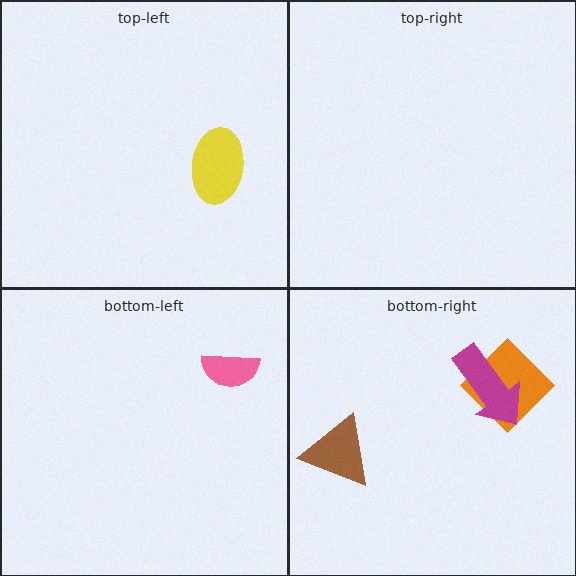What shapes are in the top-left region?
The yellow ellipse.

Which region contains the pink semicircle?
The bottom-left region.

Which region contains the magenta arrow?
The bottom-right region.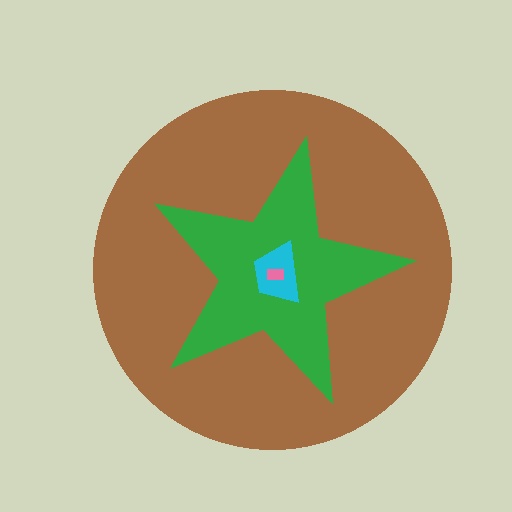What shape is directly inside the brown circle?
The green star.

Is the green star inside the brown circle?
Yes.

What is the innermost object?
The pink rectangle.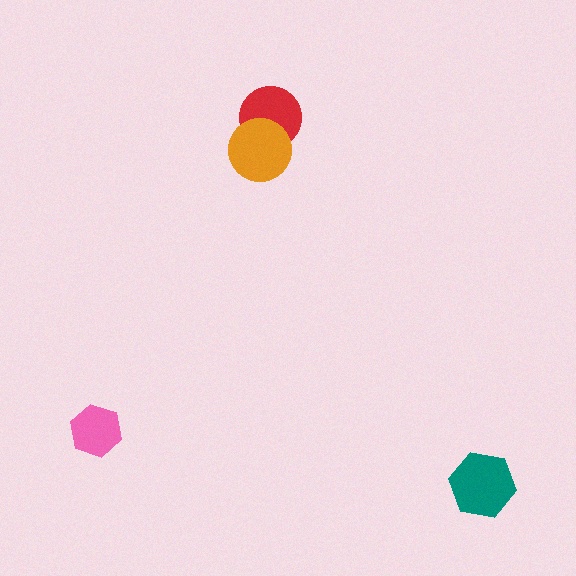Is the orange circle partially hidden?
No, no other shape covers it.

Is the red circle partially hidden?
Yes, it is partially covered by another shape.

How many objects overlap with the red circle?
1 object overlaps with the red circle.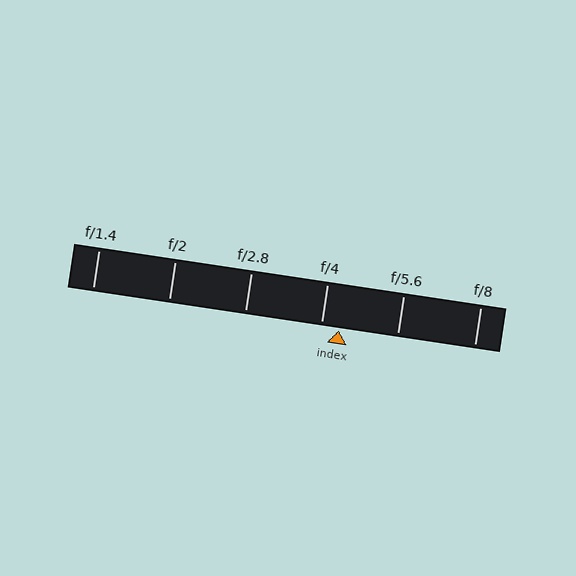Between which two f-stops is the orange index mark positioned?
The index mark is between f/4 and f/5.6.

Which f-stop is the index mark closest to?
The index mark is closest to f/4.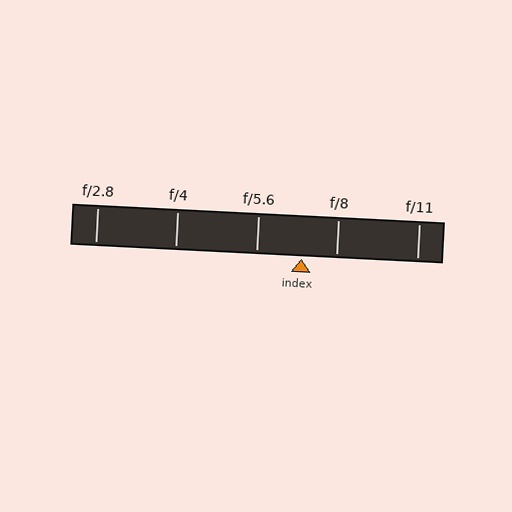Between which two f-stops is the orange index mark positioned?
The index mark is between f/5.6 and f/8.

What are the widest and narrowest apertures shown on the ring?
The widest aperture shown is f/2.8 and the narrowest is f/11.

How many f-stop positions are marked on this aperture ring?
There are 5 f-stop positions marked.